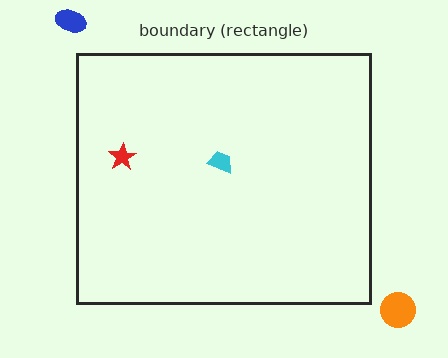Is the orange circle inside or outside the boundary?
Outside.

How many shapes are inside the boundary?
2 inside, 2 outside.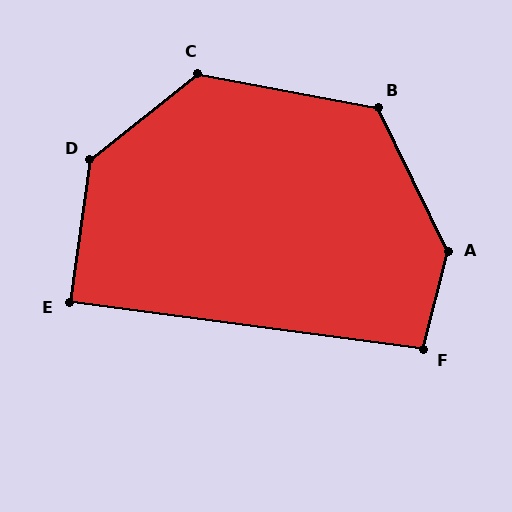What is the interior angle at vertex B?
Approximately 127 degrees (obtuse).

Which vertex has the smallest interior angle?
E, at approximately 90 degrees.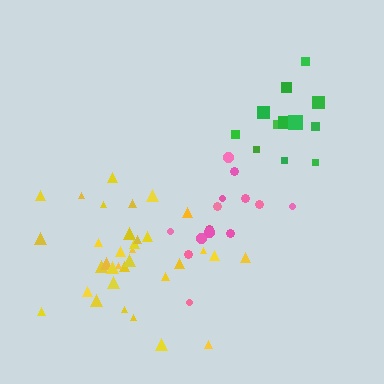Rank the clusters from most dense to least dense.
yellow, green, pink.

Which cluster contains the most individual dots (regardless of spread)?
Yellow (34).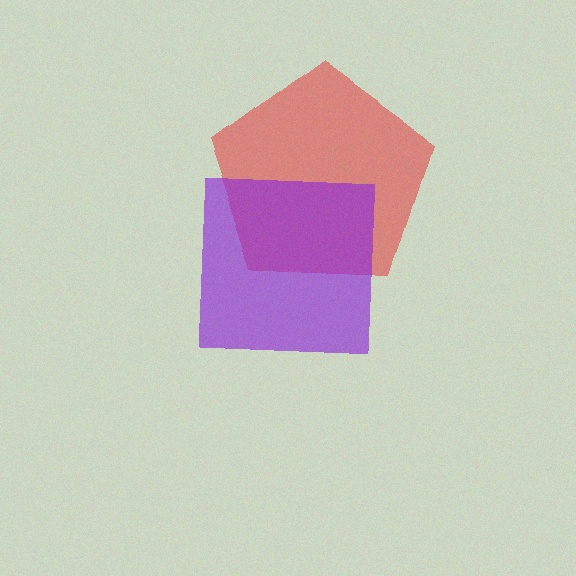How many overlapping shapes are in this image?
There are 2 overlapping shapes in the image.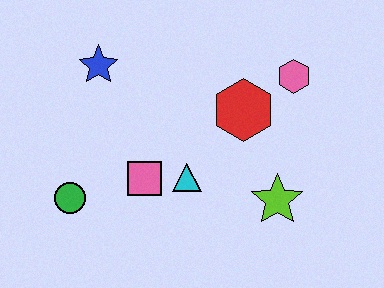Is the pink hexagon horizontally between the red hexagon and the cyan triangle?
No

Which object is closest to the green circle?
The pink square is closest to the green circle.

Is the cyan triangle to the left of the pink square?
No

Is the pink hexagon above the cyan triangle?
Yes